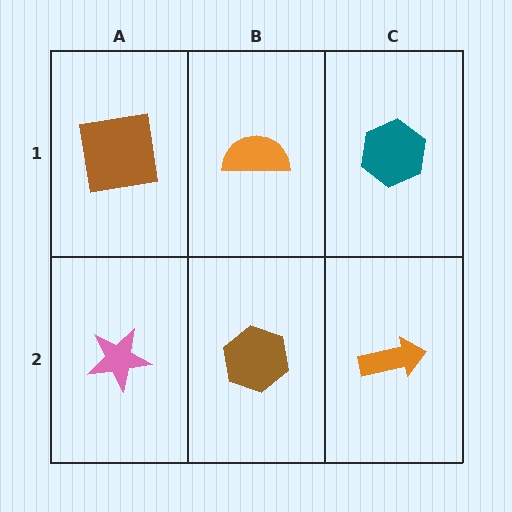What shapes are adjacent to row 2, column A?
A brown square (row 1, column A), a brown hexagon (row 2, column B).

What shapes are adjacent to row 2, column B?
An orange semicircle (row 1, column B), a pink star (row 2, column A), an orange arrow (row 2, column C).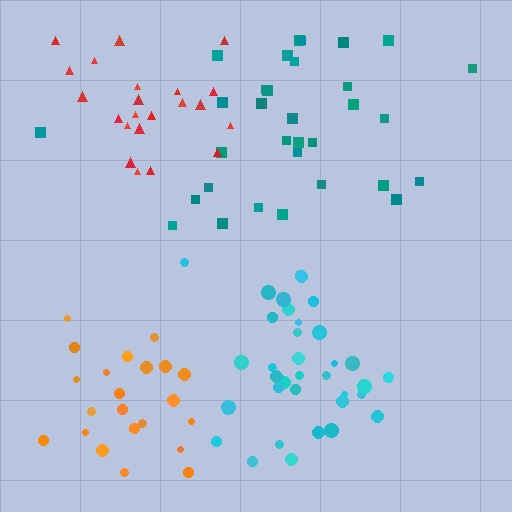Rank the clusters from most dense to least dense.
cyan, orange, red, teal.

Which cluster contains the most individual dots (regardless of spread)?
Cyan (35).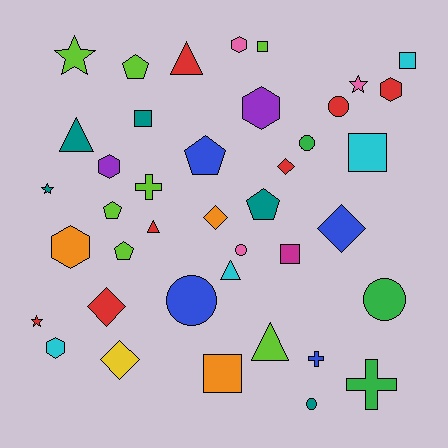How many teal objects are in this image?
There are 5 teal objects.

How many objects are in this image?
There are 40 objects.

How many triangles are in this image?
There are 5 triangles.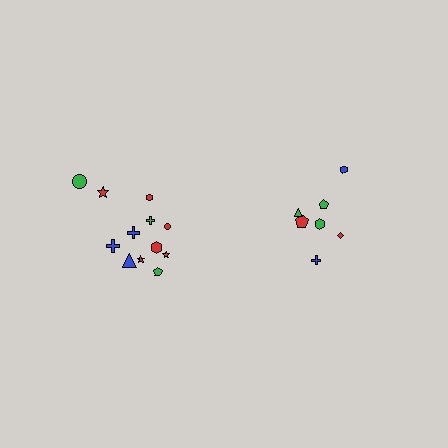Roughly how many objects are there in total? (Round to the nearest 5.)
Roughly 20 objects in total.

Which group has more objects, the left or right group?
The left group.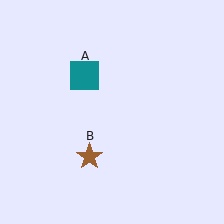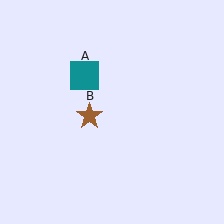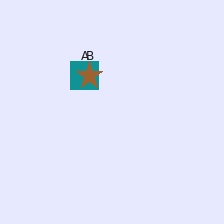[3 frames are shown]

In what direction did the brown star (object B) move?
The brown star (object B) moved up.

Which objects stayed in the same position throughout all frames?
Teal square (object A) remained stationary.